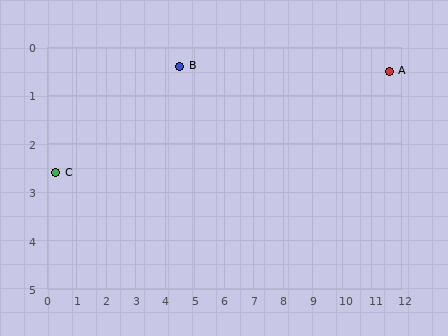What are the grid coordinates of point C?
Point C is at approximately (0.3, 2.6).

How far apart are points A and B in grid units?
Points A and B are about 7.1 grid units apart.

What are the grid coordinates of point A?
Point A is at approximately (11.6, 0.5).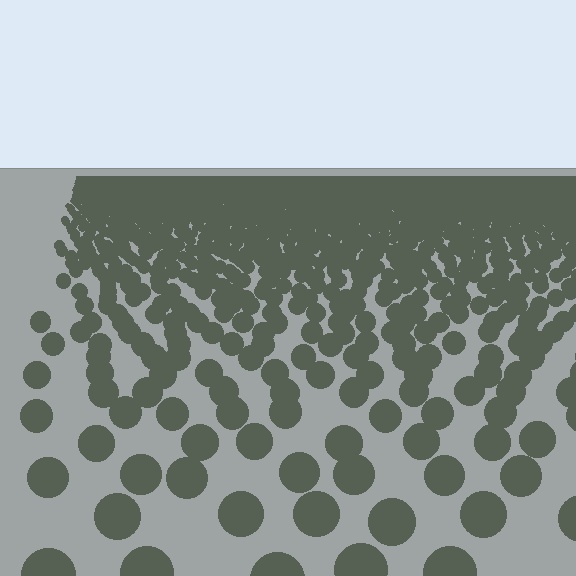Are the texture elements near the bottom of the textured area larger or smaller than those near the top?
Larger. Near the bottom, elements are closer to the viewer and appear at a bigger on-screen size.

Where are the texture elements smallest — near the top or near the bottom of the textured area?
Near the top.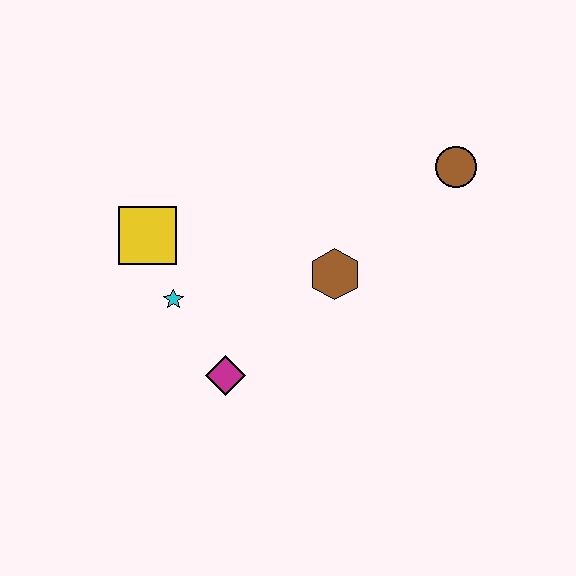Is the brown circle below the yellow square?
No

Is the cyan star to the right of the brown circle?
No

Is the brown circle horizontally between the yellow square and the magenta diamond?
No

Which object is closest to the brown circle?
The brown hexagon is closest to the brown circle.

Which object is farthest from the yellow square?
The brown circle is farthest from the yellow square.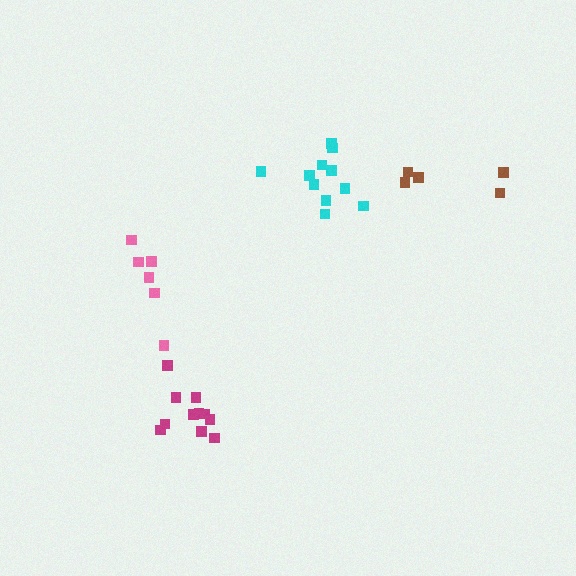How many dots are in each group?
Group 1: 11 dots, Group 2: 11 dots, Group 3: 6 dots, Group 4: 5 dots (33 total).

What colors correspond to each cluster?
The clusters are colored: cyan, magenta, pink, brown.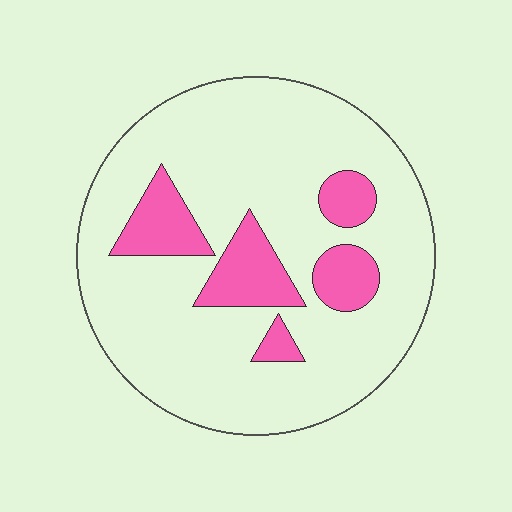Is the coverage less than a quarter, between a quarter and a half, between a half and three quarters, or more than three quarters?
Less than a quarter.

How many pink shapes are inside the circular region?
5.